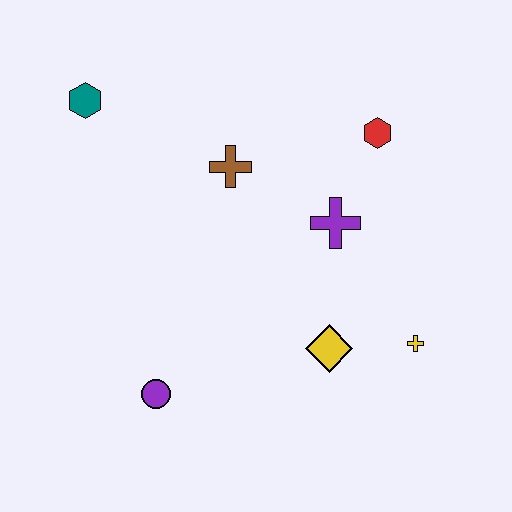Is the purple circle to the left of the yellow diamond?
Yes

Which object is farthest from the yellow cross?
The teal hexagon is farthest from the yellow cross.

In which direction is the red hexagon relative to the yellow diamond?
The red hexagon is above the yellow diamond.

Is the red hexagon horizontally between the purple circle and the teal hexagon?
No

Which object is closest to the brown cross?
The purple cross is closest to the brown cross.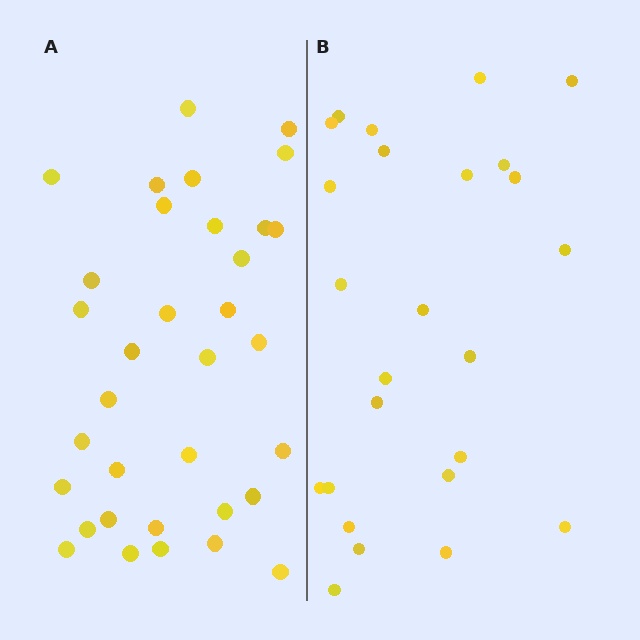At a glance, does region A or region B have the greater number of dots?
Region A (the left region) has more dots.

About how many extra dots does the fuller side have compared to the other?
Region A has roughly 8 or so more dots than region B.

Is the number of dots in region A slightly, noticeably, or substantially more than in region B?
Region A has noticeably more, but not dramatically so. The ratio is roughly 1.4 to 1.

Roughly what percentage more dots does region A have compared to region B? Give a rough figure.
About 35% more.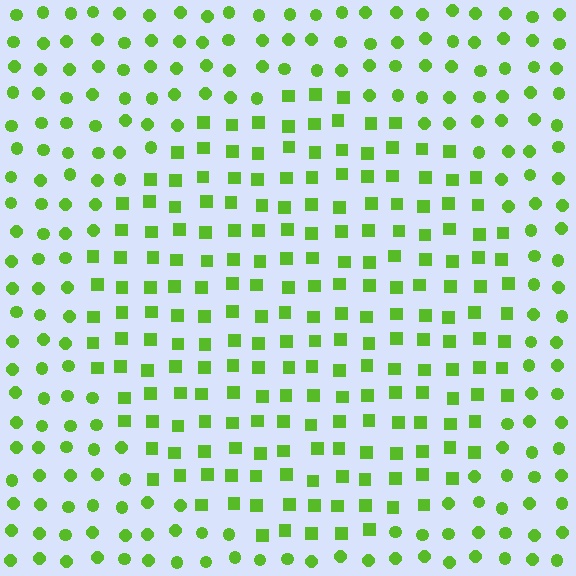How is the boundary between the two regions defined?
The boundary is defined by a change in element shape: squares inside vs. circles outside. All elements share the same color and spacing.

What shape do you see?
I see a circle.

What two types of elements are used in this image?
The image uses squares inside the circle region and circles outside it.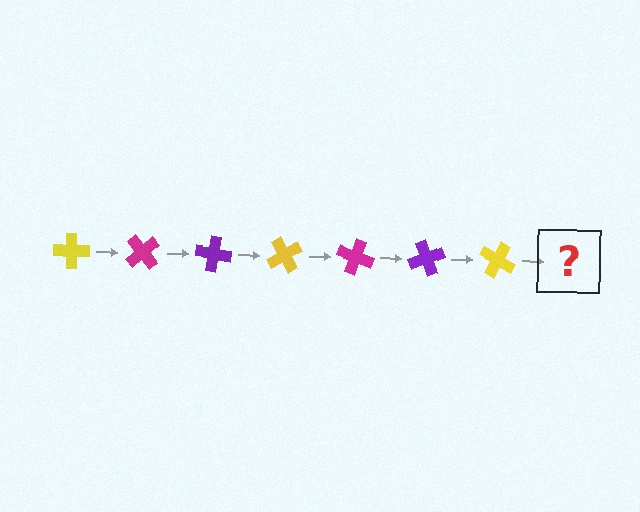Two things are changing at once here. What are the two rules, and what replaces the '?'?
The two rules are that it rotates 50 degrees each step and the color cycles through yellow, magenta, and purple. The '?' should be a magenta cross, rotated 350 degrees from the start.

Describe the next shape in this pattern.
It should be a magenta cross, rotated 350 degrees from the start.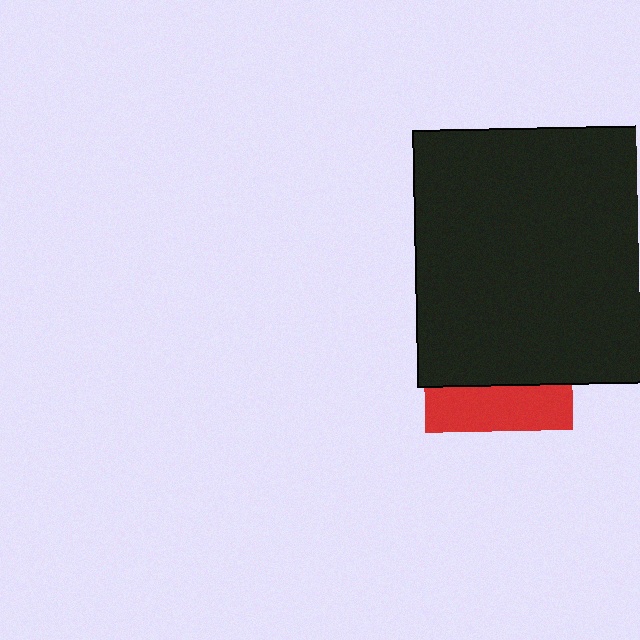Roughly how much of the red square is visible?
A small part of it is visible (roughly 31%).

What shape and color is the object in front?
The object in front is a black rectangle.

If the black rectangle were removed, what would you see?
You would see the complete red square.